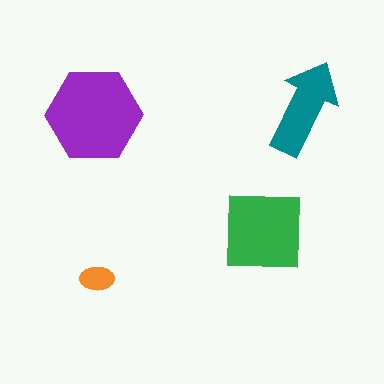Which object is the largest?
The purple hexagon.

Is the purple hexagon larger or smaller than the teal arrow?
Larger.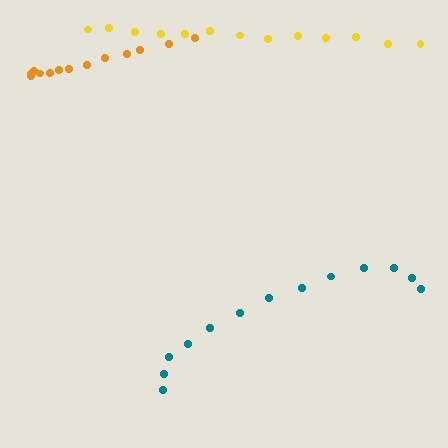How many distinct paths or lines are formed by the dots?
There are 3 distinct paths.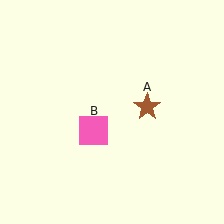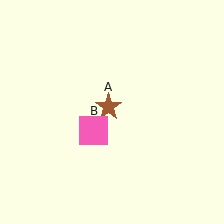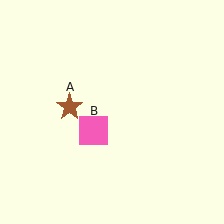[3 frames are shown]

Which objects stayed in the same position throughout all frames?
Pink square (object B) remained stationary.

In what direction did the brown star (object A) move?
The brown star (object A) moved left.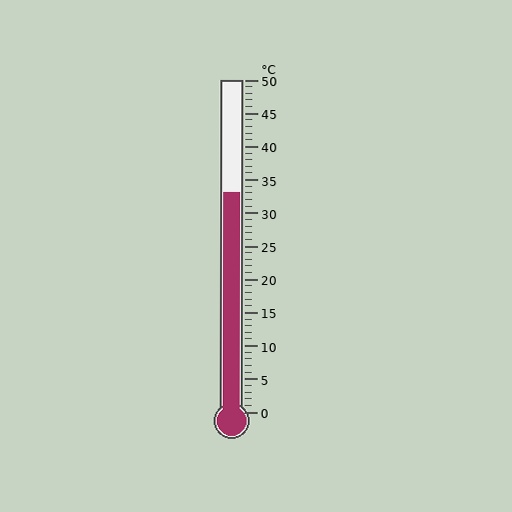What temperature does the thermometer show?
The thermometer shows approximately 33°C.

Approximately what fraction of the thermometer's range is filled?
The thermometer is filled to approximately 65% of its range.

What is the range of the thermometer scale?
The thermometer scale ranges from 0°C to 50°C.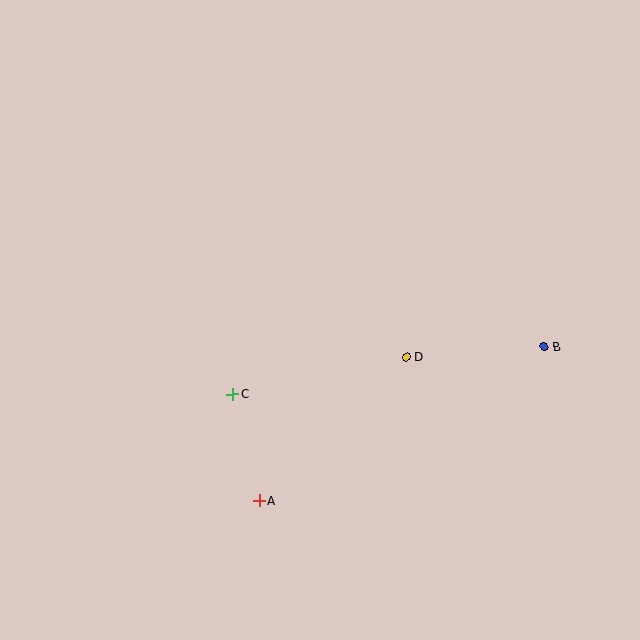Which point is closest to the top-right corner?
Point B is closest to the top-right corner.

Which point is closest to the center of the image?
Point D at (406, 357) is closest to the center.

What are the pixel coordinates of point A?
Point A is at (259, 501).